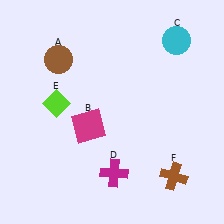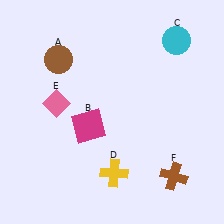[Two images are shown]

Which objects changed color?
D changed from magenta to yellow. E changed from lime to pink.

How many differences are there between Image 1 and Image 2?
There are 2 differences between the two images.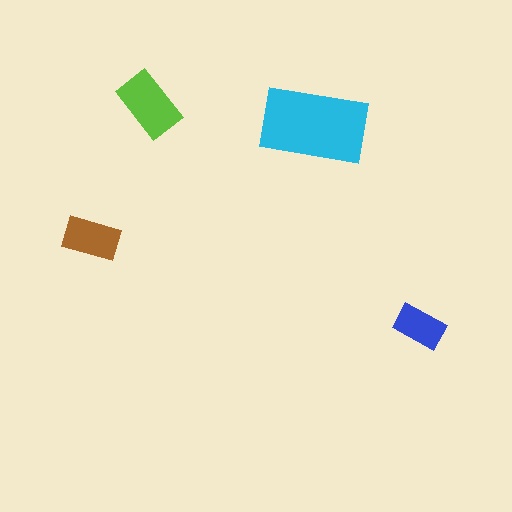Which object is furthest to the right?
The blue rectangle is rightmost.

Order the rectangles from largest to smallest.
the cyan one, the lime one, the brown one, the blue one.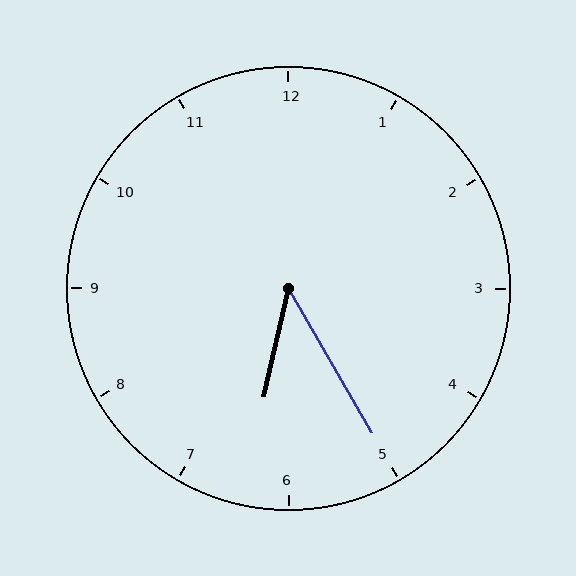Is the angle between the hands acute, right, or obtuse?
It is acute.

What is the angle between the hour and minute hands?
Approximately 42 degrees.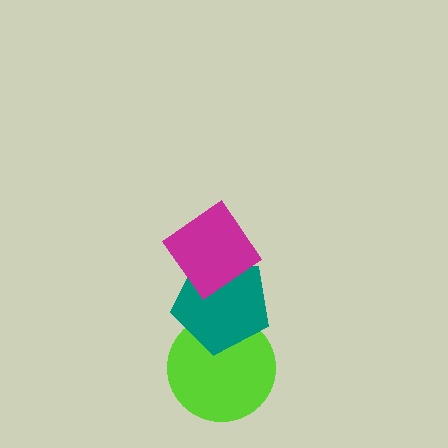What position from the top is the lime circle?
The lime circle is 3rd from the top.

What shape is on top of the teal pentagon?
The magenta diamond is on top of the teal pentagon.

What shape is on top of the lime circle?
The teal pentagon is on top of the lime circle.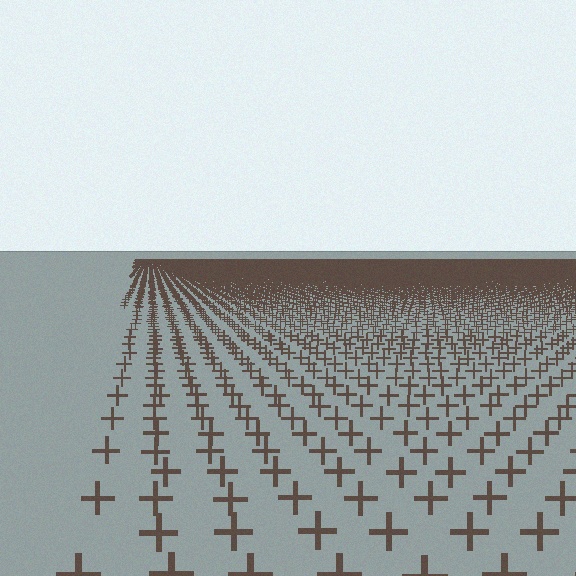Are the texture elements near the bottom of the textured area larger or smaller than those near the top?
Larger. Near the bottom, elements are closer to the viewer and appear at a bigger on-screen size.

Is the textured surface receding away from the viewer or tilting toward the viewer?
The surface is receding away from the viewer. Texture elements get smaller and denser toward the top.